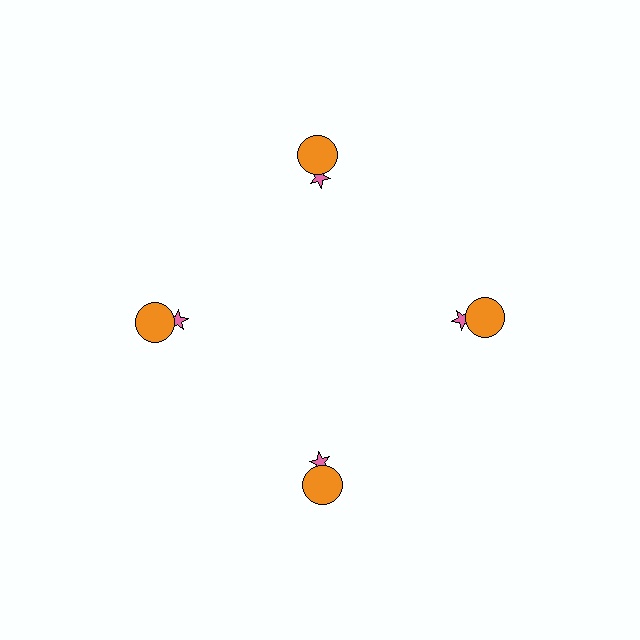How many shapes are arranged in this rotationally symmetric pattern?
There are 8 shapes, arranged in 4 groups of 2.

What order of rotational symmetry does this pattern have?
This pattern has 4-fold rotational symmetry.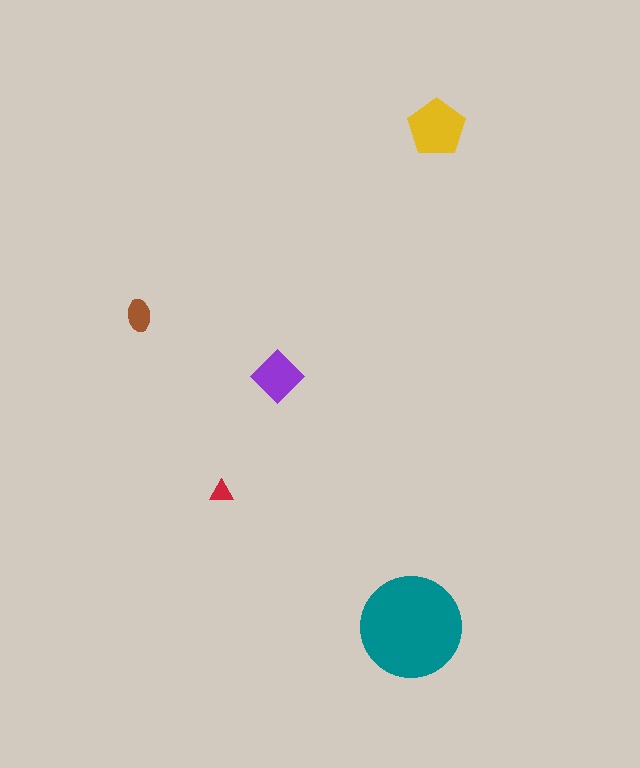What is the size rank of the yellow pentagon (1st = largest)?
2nd.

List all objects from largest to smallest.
The teal circle, the yellow pentagon, the purple diamond, the brown ellipse, the red triangle.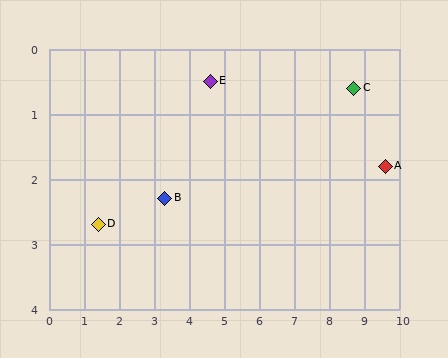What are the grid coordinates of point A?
Point A is at approximately (9.6, 1.8).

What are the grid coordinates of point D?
Point D is at approximately (1.4, 2.7).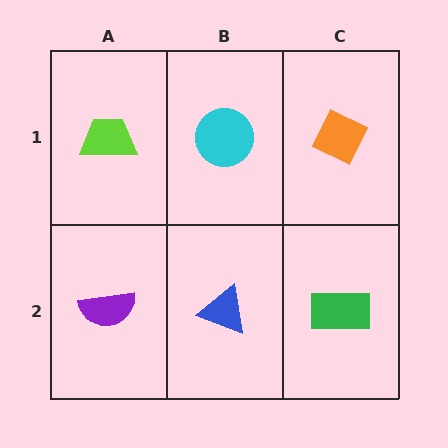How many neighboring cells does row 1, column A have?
2.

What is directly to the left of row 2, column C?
A blue triangle.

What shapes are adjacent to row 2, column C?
An orange diamond (row 1, column C), a blue triangle (row 2, column B).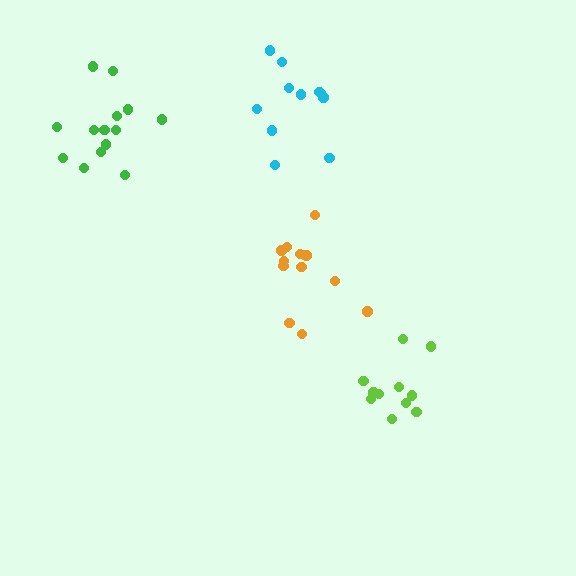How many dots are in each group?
Group 1: 14 dots, Group 2: 11 dots, Group 3: 11 dots, Group 4: 13 dots (49 total).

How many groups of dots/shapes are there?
There are 4 groups.